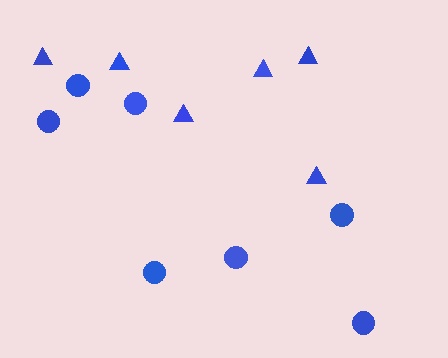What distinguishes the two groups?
There are 2 groups: one group of triangles (6) and one group of circles (7).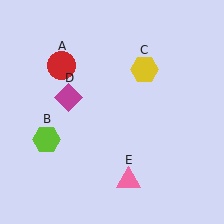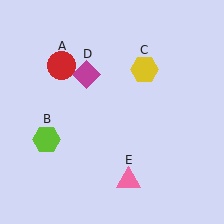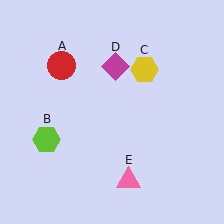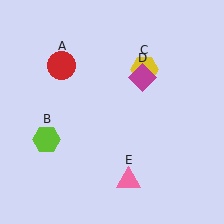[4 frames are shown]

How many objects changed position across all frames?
1 object changed position: magenta diamond (object D).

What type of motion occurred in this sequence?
The magenta diamond (object D) rotated clockwise around the center of the scene.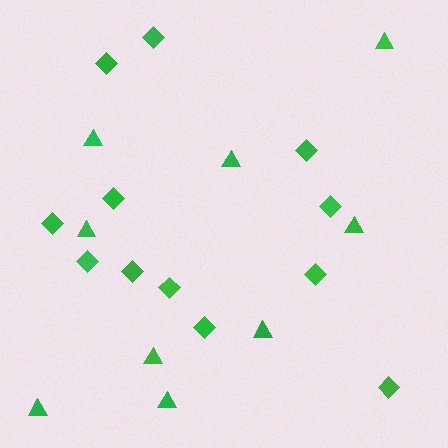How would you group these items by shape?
There are 2 groups: one group of diamonds (12) and one group of triangles (9).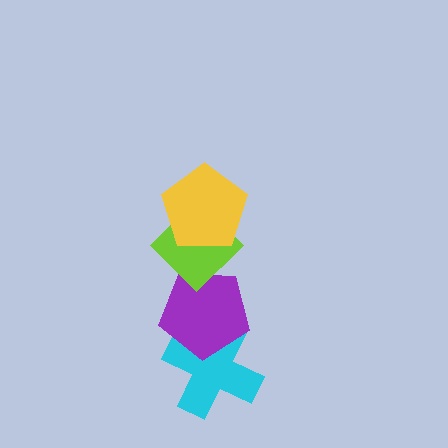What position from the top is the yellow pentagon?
The yellow pentagon is 1st from the top.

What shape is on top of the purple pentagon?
The lime diamond is on top of the purple pentagon.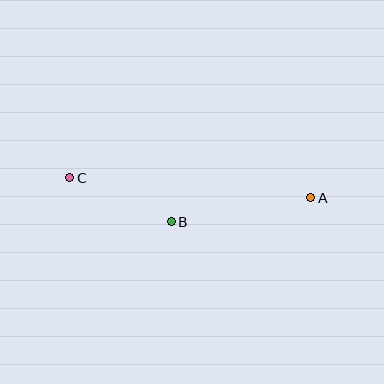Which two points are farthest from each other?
Points A and C are farthest from each other.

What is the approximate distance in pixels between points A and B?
The distance between A and B is approximately 142 pixels.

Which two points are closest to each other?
Points B and C are closest to each other.